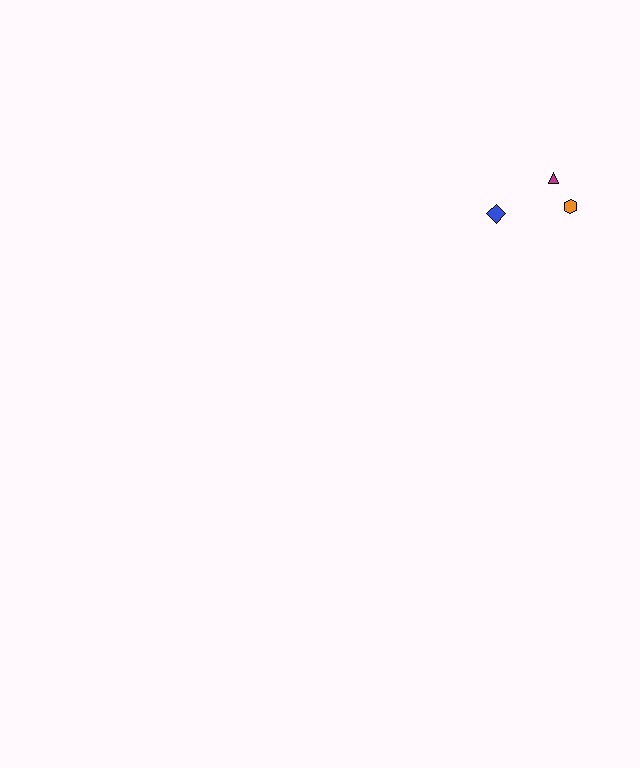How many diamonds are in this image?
There is 1 diamond.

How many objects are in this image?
There are 3 objects.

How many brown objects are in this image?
There are no brown objects.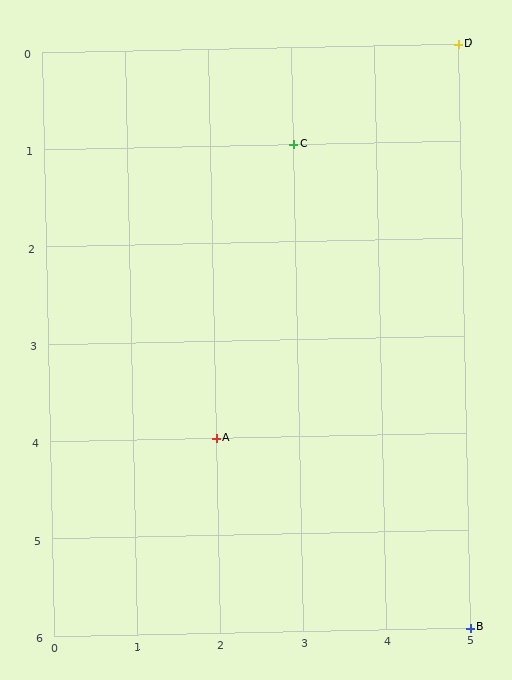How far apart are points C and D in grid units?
Points C and D are 2 columns and 1 row apart (about 2.2 grid units diagonally).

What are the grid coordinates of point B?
Point B is at grid coordinates (5, 6).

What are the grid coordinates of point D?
Point D is at grid coordinates (5, 0).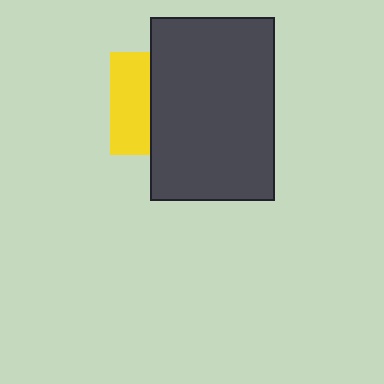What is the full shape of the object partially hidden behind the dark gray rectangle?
The partially hidden object is a yellow square.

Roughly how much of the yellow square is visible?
A small part of it is visible (roughly 38%).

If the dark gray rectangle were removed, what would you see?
You would see the complete yellow square.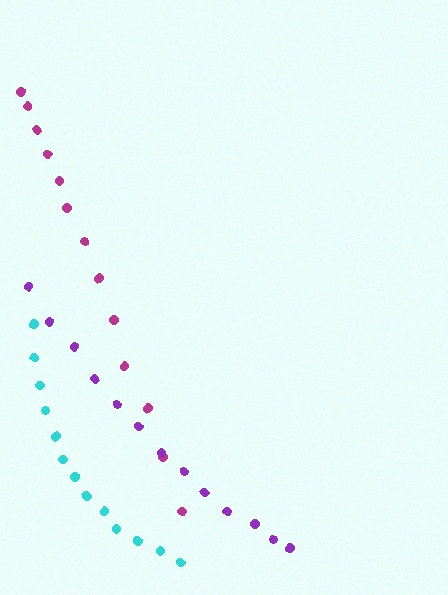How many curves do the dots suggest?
There are 3 distinct paths.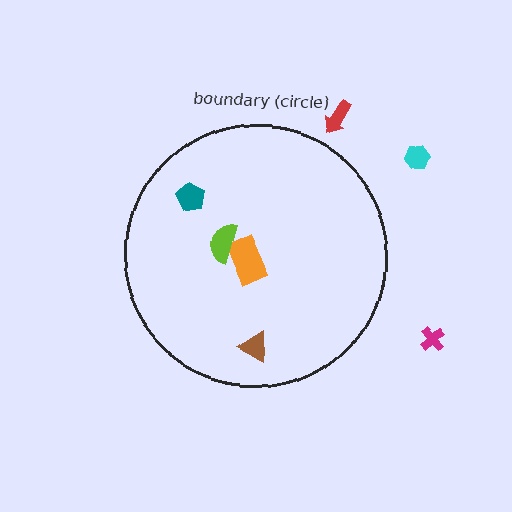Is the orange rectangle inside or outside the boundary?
Inside.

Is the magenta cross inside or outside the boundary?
Outside.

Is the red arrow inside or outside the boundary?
Outside.